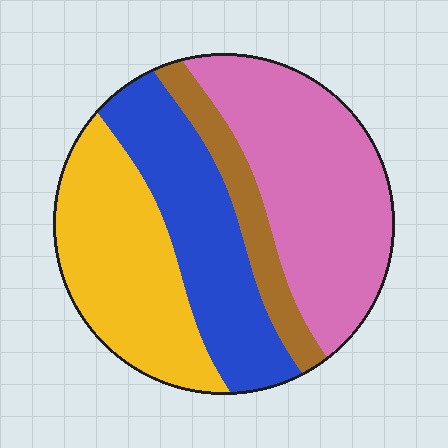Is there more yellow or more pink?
Pink.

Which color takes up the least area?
Brown, at roughly 10%.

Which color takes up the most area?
Pink, at roughly 35%.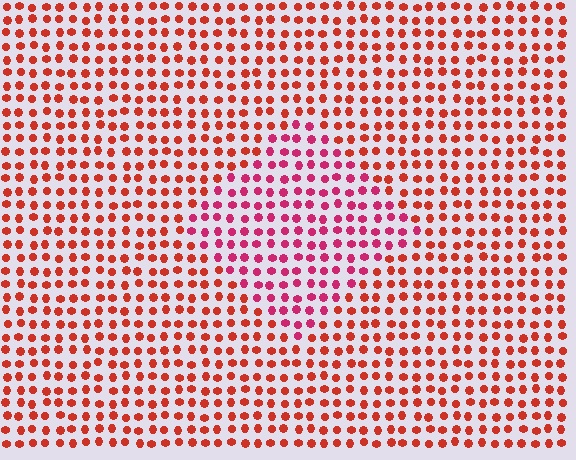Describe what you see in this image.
The image is filled with small red elements in a uniform arrangement. A diamond-shaped region is visible where the elements are tinted to a slightly different hue, forming a subtle color boundary.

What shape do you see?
I see a diamond.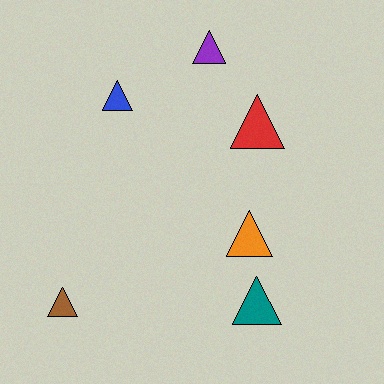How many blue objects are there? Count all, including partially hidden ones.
There is 1 blue object.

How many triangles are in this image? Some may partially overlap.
There are 6 triangles.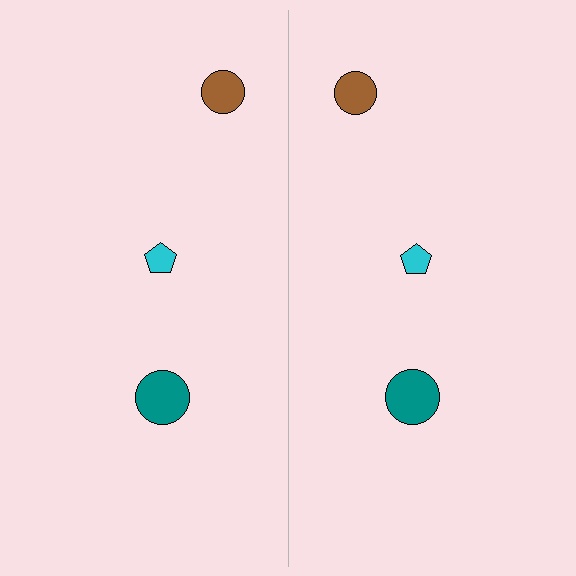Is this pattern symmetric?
Yes, this pattern has bilateral (reflection) symmetry.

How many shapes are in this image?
There are 6 shapes in this image.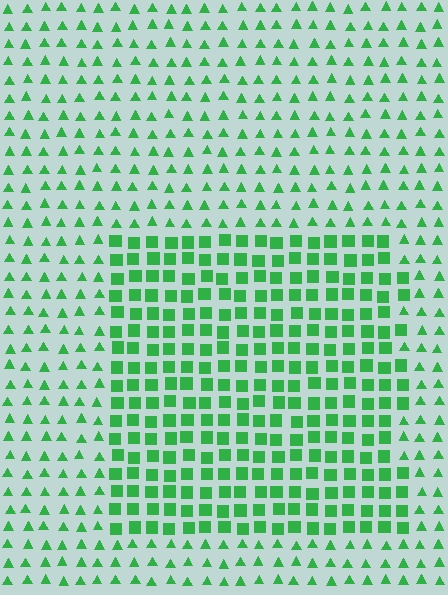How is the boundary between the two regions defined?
The boundary is defined by a change in element shape: squares inside vs. triangles outside. All elements share the same color and spacing.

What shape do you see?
I see a rectangle.